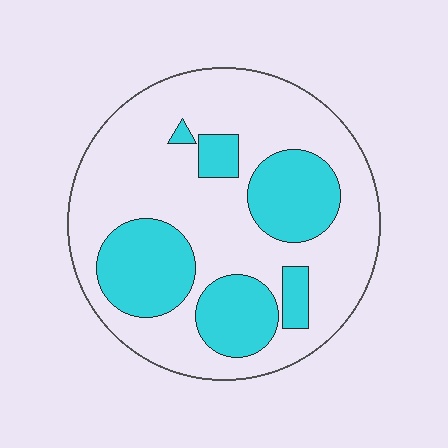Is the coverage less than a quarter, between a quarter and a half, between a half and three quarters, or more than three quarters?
Between a quarter and a half.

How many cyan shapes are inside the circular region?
6.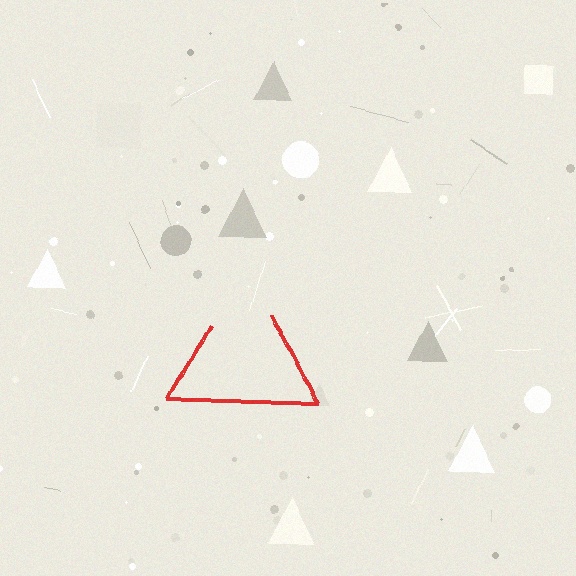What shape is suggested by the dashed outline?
The dashed outline suggests a triangle.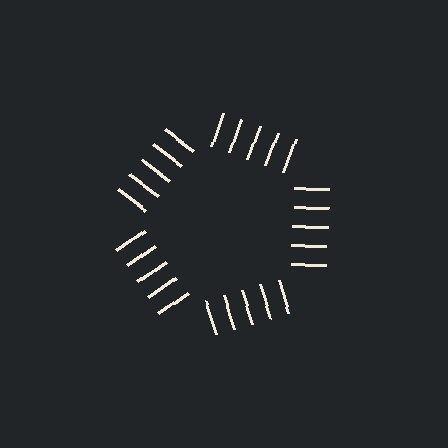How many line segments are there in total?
25 — 5 along each of the 5 edges.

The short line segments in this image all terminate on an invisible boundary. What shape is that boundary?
An illusory pentagon — the line segments terminate on its edges but no continuous stroke is drawn.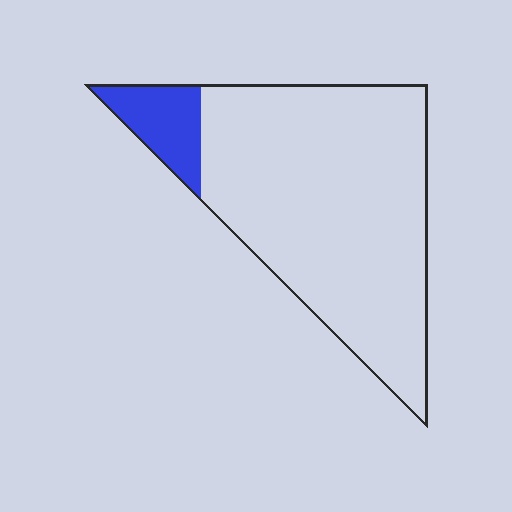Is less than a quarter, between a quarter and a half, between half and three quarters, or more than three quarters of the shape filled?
Less than a quarter.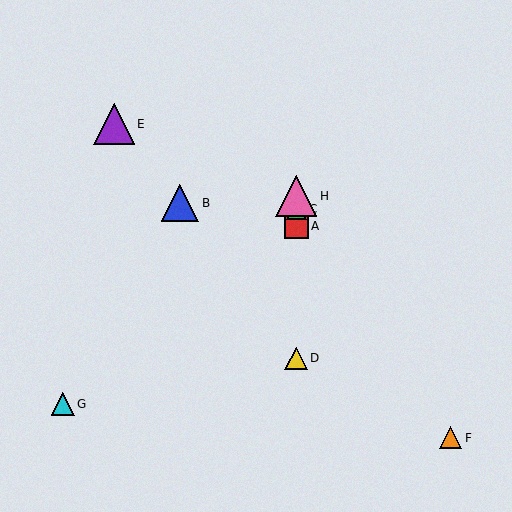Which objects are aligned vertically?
Objects A, C, D, H are aligned vertically.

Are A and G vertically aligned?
No, A is at x≈296 and G is at x≈63.